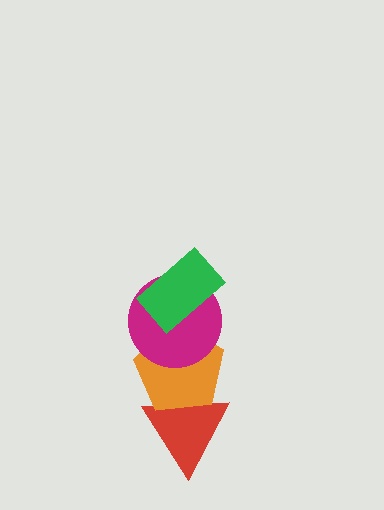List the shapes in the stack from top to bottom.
From top to bottom: the green rectangle, the magenta circle, the orange pentagon, the red triangle.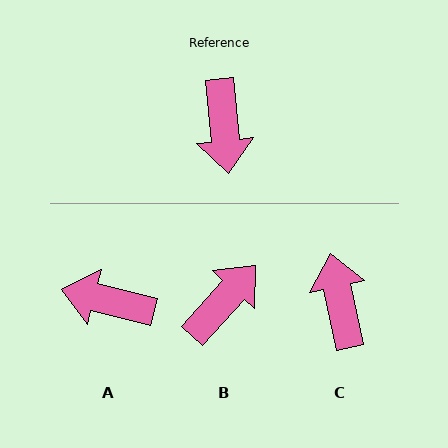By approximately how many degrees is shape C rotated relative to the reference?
Approximately 173 degrees clockwise.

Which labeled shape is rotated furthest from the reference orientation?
C, about 173 degrees away.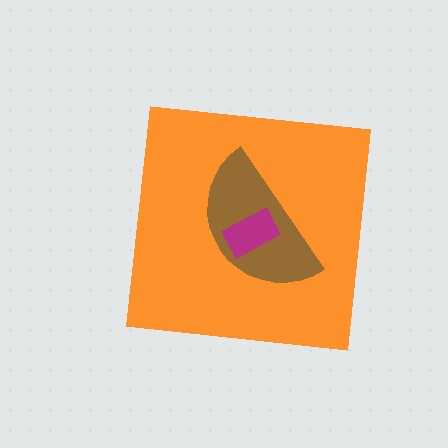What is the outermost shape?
The orange square.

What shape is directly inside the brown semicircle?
The magenta rectangle.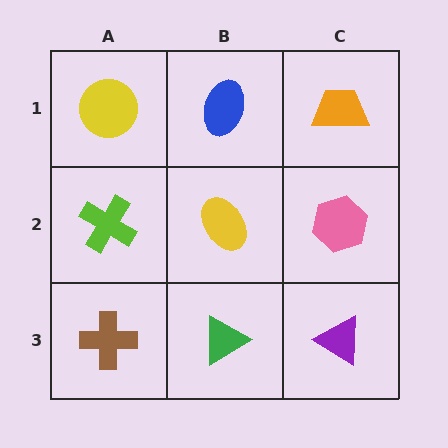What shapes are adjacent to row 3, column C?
A pink hexagon (row 2, column C), a green triangle (row 3, column B).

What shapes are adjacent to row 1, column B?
A yellow ellipse (row 2, column B), a yellow circle (row 1, column A), an orange trapezoid (row 1, column C).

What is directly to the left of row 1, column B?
A yellow circle.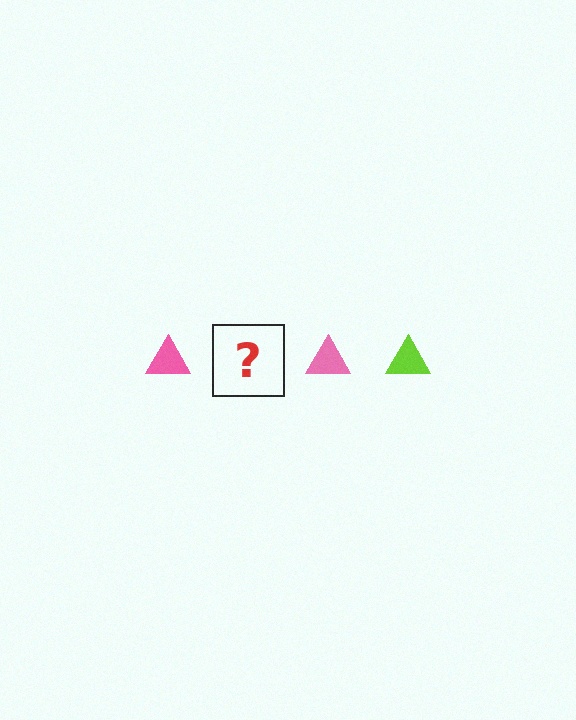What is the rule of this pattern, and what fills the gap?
The rule is that the pattern cycles through pink, lime triangles. The gap should be filled with a lime triangle.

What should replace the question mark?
The question mark should be replaced with a lime triangle.